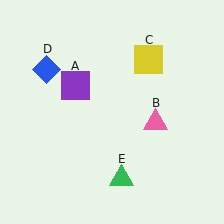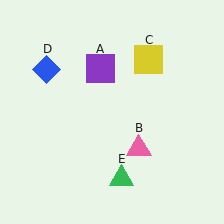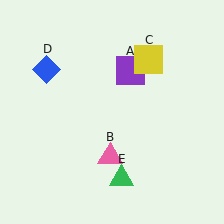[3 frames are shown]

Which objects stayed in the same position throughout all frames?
Yellow square (object C) and blue diamond (object D) and green triangle (object E) remained stationary.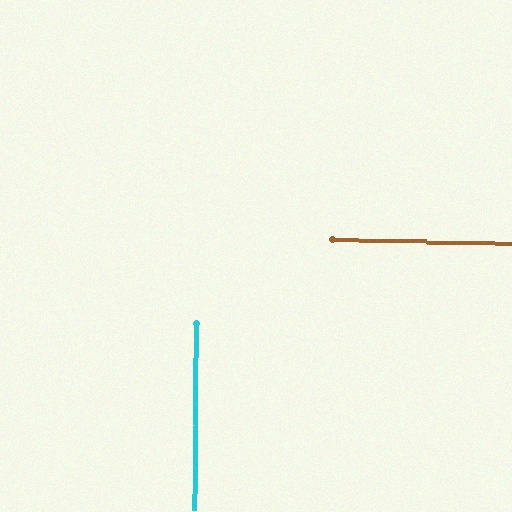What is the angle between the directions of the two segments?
Approximately 89 degrees.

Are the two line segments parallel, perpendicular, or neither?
Perpendicular — they meet at approximately 89°.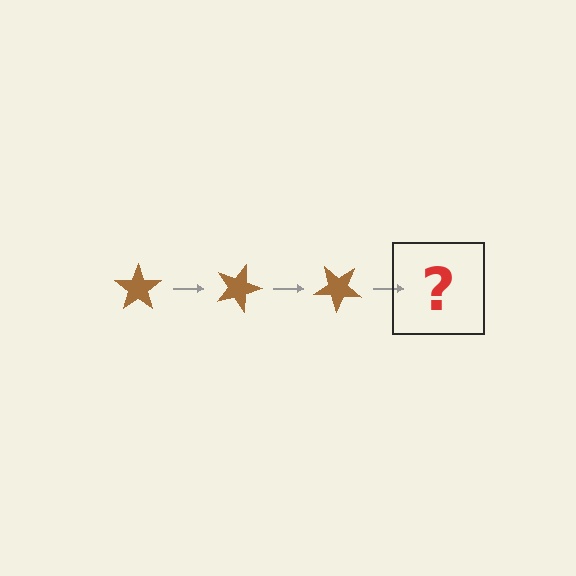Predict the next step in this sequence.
The next step is a brown star rotated 60 degrees.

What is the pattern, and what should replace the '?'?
The pattern is that the star rotates 20 degrees each step. The '?' should be a brown star rotated 60 degrees.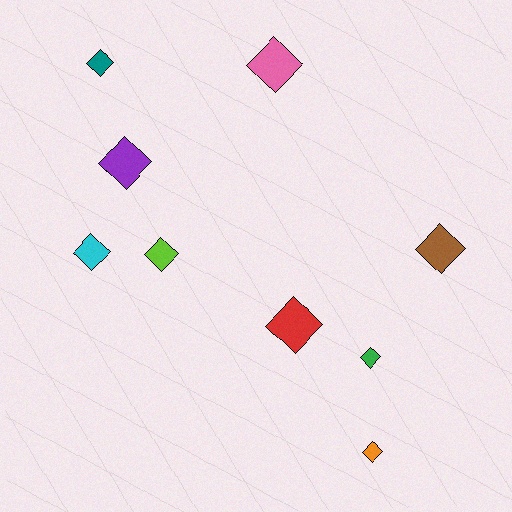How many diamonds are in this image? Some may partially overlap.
There are 9 diamonds.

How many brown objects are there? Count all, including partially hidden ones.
There is 1 brown object.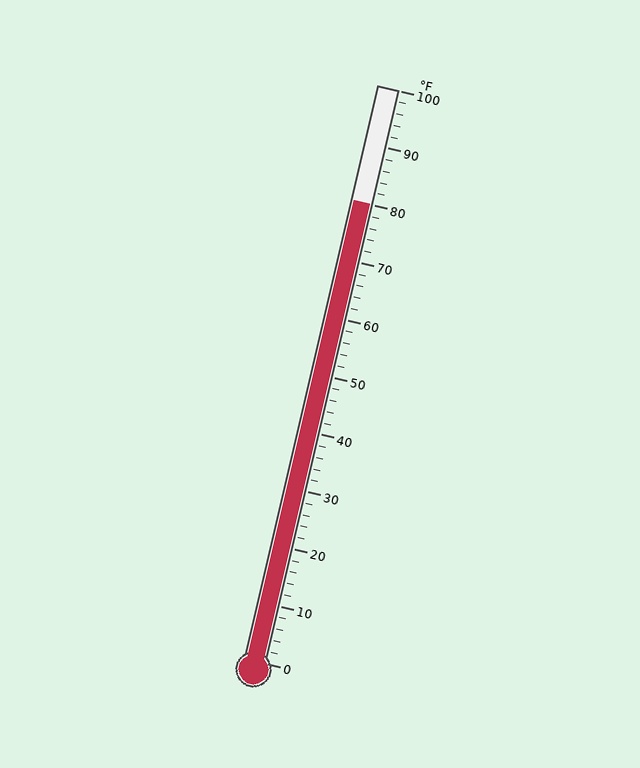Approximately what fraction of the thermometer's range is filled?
The thermometer is filled to approximately 80% of its range.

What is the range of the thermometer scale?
The thermometer scale ranges from 0°F to 100°F.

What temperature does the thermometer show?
The thermometer shows approximately 80°F.